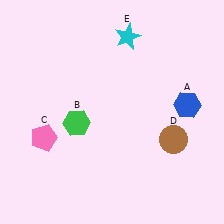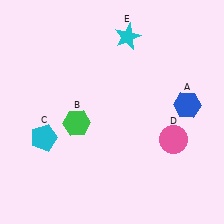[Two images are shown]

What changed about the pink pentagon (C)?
In Image 1, C is pink. In Image 2, it changed to cyan.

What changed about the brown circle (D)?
In Image 1, D is brown. In Image 2, it changed to pink.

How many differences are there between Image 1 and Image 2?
There are 2 differences between the two images.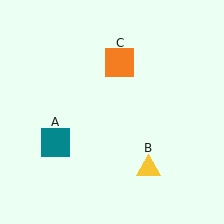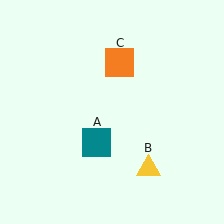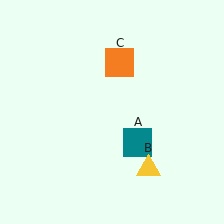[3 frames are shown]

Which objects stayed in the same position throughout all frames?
Yellow triangle (object B) and orange square (object C) remained stationary.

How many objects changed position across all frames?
1 object changed position: teal square (object A).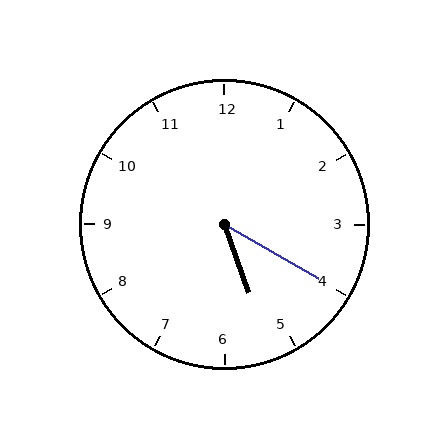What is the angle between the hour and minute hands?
Approximately 40 degrees.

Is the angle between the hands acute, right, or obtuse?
It is acute.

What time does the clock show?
5:20.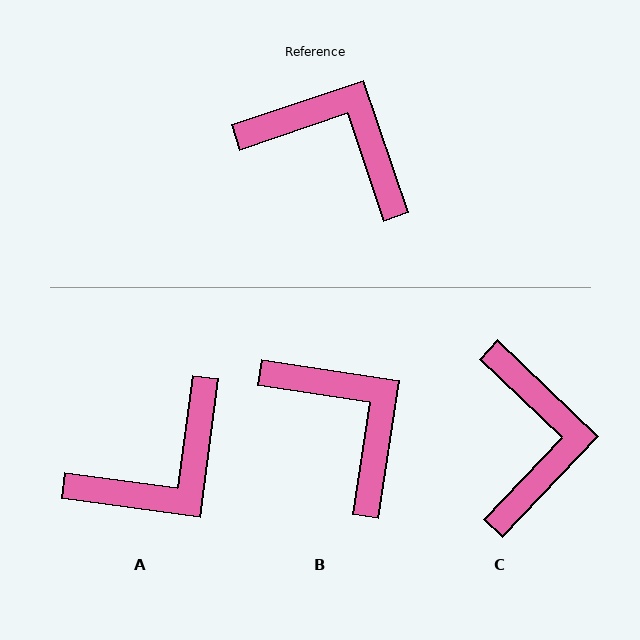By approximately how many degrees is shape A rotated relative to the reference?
Approximately 116 degrees clockwise.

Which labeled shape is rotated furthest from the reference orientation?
A, about 116 degrees away.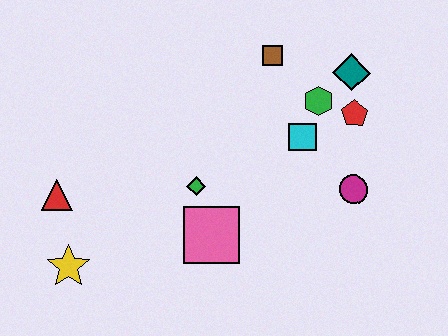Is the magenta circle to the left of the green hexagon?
No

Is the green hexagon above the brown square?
No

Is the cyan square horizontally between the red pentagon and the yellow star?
Yes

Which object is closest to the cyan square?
The green hexagon is closest to the cyan square.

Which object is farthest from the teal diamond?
The yellow star is farthest from the teal diamond.